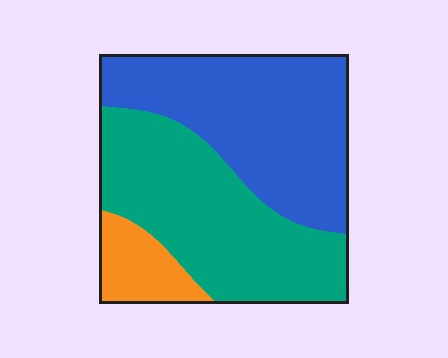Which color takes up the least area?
Orange, at roughly 10%.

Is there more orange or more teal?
Teal.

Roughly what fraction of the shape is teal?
Teal covers around 45% of the shape.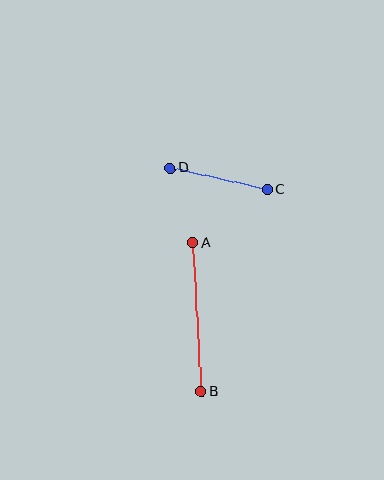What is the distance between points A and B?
The distance is approximately 149 pixels.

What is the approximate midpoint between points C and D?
The midpoint is at approximately (219, 179) pixels.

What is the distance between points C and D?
The distance is approximately 100 pixels.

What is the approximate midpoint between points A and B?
The midpoint is at approximately (197, 317) pixels.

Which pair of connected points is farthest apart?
Points A and B are farthest apart.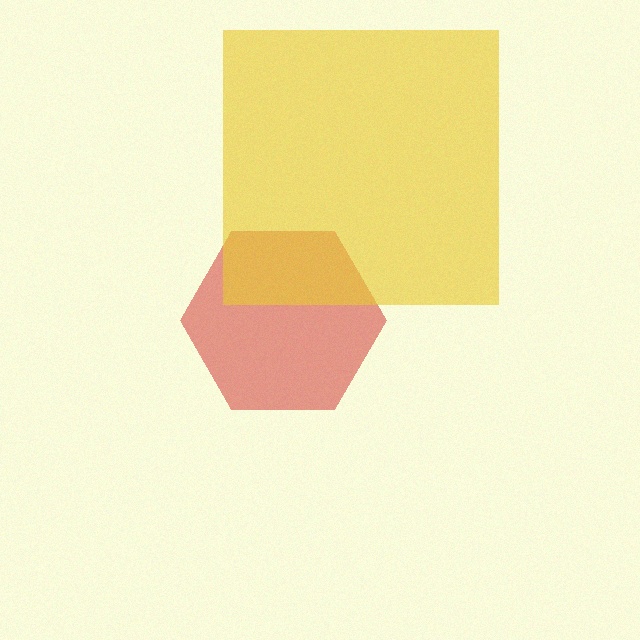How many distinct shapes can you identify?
There are 2 distinct shapes: a red hexagon, a yellow square.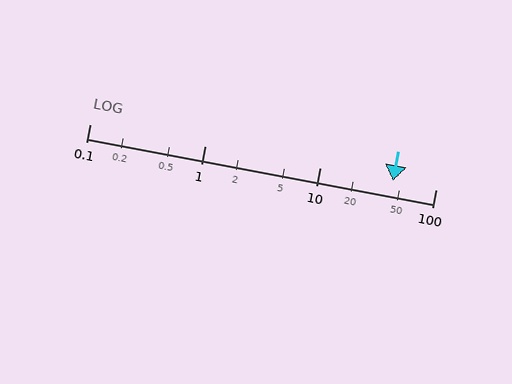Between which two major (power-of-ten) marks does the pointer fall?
The pointer is between 10 and 100.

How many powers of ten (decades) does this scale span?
The scale spans 3 decades, from 0.1 to 100.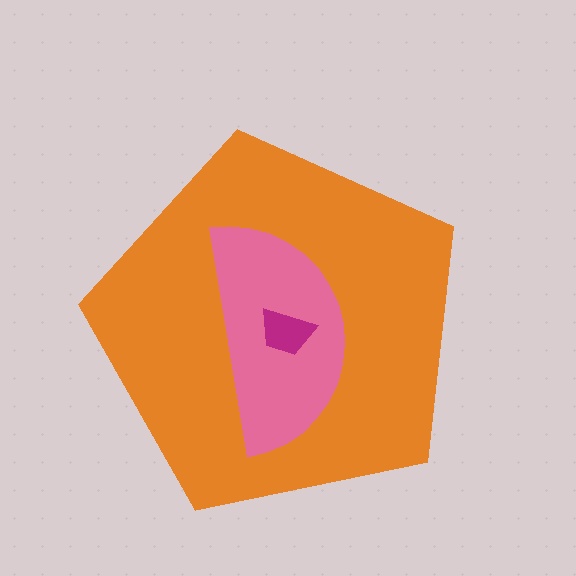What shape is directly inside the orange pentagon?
The pink semicircle.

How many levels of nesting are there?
3.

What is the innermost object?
The magenta trapezoid.